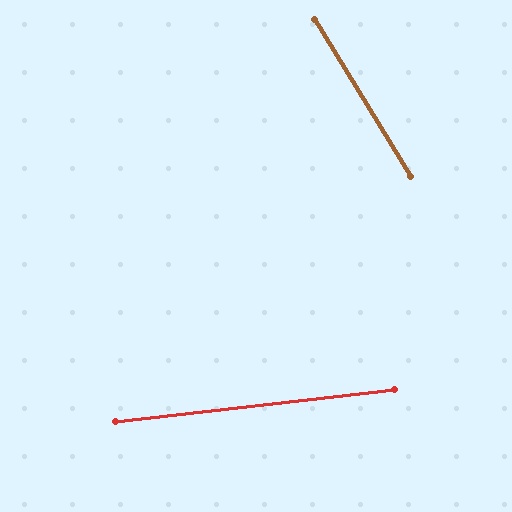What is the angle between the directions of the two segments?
Approximately 65 degrees.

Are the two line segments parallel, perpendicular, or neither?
Neither parallel nor perpendicular — they differ by about 65°.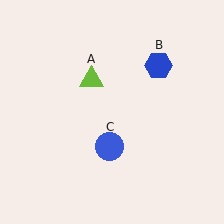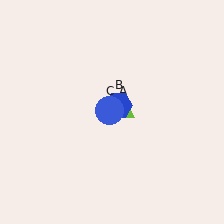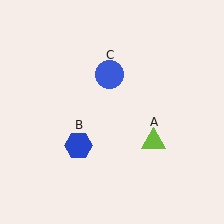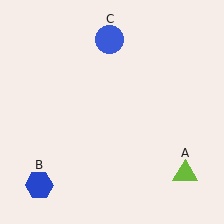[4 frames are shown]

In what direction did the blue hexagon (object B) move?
The blue hexagon (object B) moved down and to the left.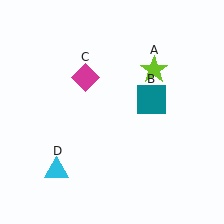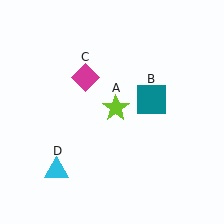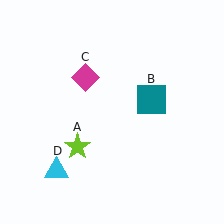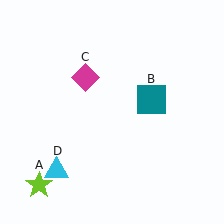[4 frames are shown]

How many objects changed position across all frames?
1 object changed position: lime star (object A).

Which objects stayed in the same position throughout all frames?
Teal square (object B) and magenta diamond (object C) and cyan triangle (object D) remained stationary.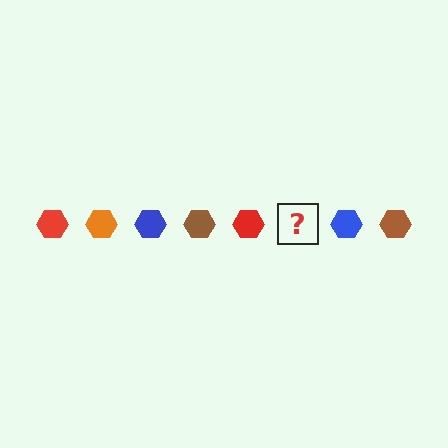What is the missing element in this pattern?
The missing element is an orange hexagon.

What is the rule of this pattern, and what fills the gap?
The rule is that the pattern cycles through red, orange, blue, brown hexagons. The gap should be filled with an orange hexagon.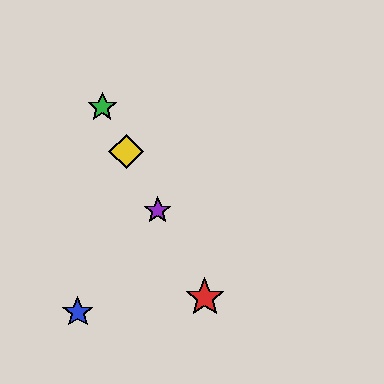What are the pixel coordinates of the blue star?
The blue star is at (78, 312).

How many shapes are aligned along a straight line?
4 shapes (the red star, the green star, the yellow diamond, the purple star) are aligned along a straight line.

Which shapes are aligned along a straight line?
The red star, the green star, the yellow diamond, the purple star are aligned along a straight line.